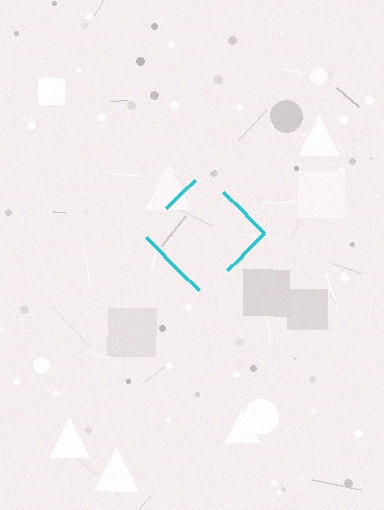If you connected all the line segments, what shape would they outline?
They would outline a diamond.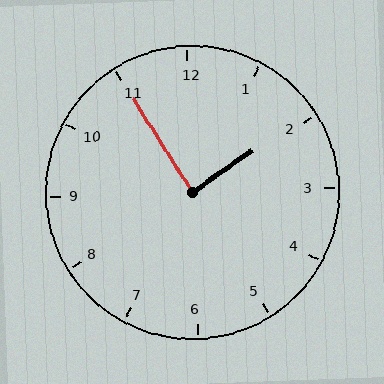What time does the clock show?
1:55.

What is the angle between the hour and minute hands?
Approximately 88 degrees.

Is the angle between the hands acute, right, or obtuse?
It is right.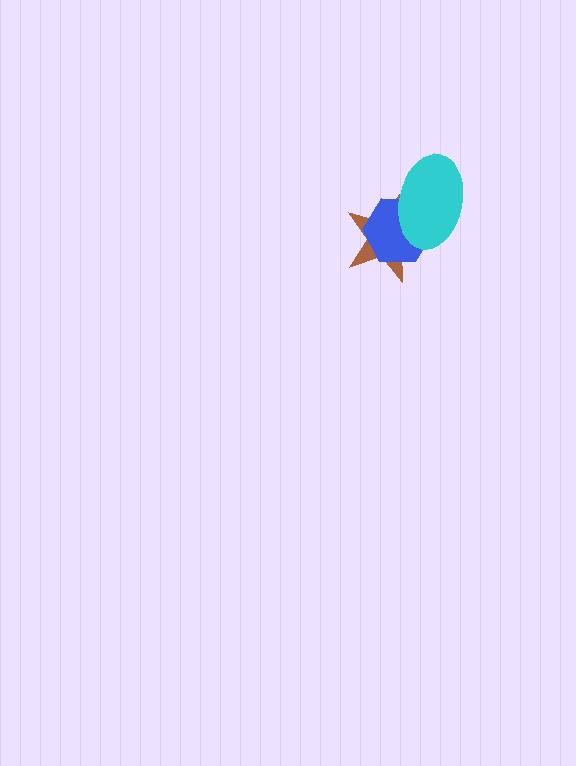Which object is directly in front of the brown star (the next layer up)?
The blue hexagon is directly in front of the brown star.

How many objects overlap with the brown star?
2 objects overlap with the brown star.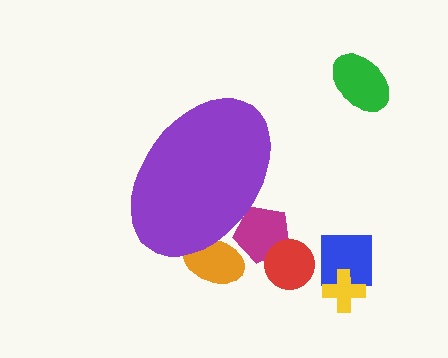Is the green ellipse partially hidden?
No, the green ellipse is fully visible.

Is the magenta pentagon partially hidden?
Yes, the magenta pentagon is partially hidden behind the purple ellipse.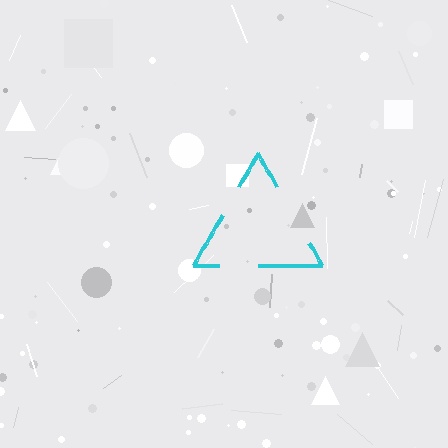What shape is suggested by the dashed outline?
The dashed outline suggests a triangle.